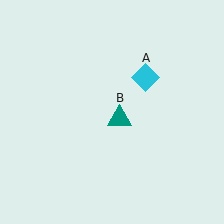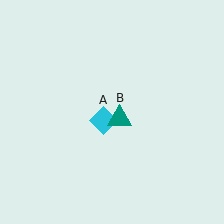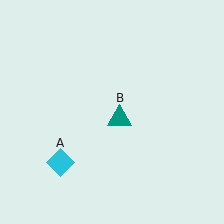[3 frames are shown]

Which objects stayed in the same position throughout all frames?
Teal triangle (object B) remained stationary.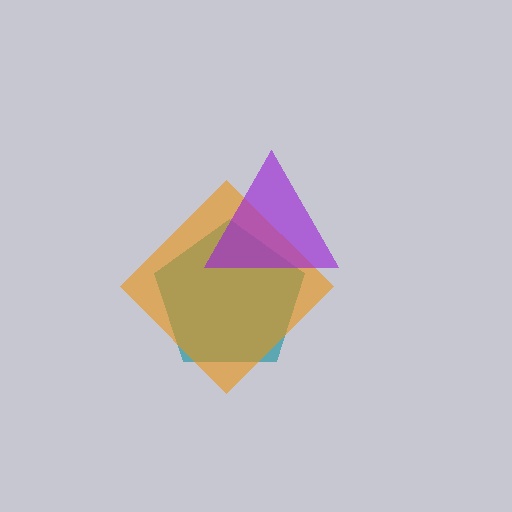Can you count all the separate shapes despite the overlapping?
Yes, there are 3 separate shapes.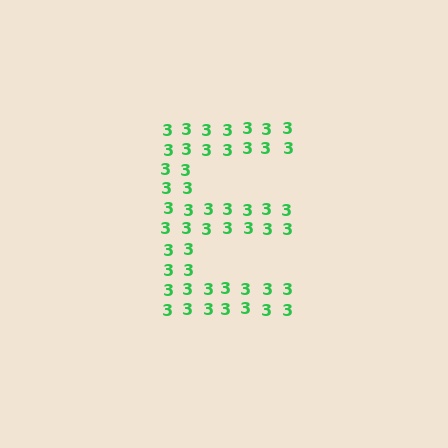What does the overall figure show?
The overall figure shows the letter E.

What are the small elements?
The small elements are digit 3's.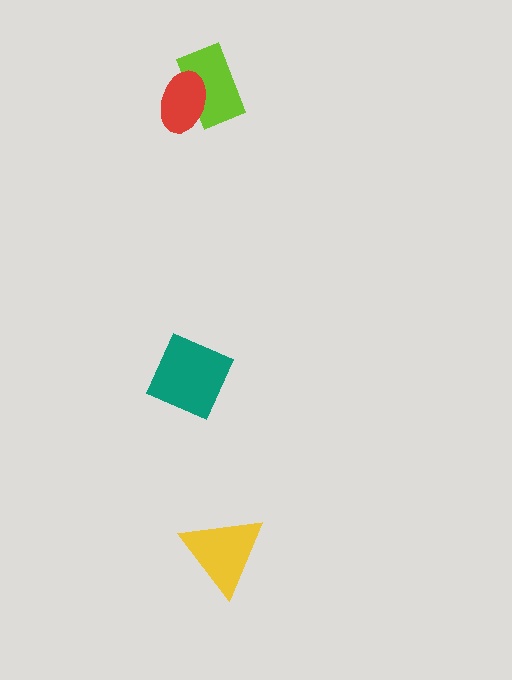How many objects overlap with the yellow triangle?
0 objects overlap with the yellow triangle.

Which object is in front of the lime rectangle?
The red ellipse is in front of the lime rectangle.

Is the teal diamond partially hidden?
No, no other shape covers it.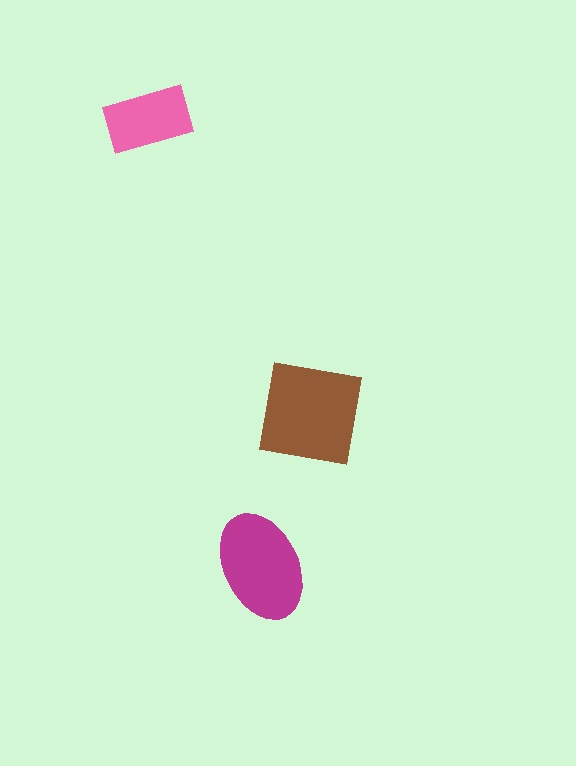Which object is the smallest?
The pink rectangle.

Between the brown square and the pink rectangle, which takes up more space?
The brown square.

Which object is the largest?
The brown square.